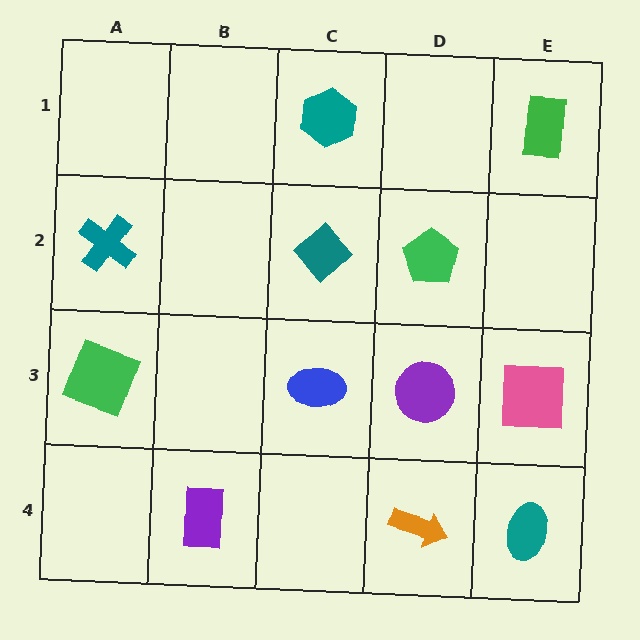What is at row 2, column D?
A green pentagon.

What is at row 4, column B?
A purple rectangle.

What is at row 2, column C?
A teal diamond.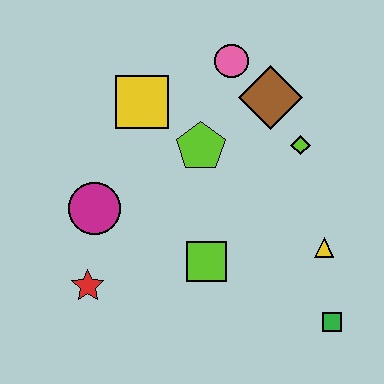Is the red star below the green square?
No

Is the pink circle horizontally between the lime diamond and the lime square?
Yes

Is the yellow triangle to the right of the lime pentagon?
Yes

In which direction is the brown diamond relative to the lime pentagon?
The brown diamond is to the right of the lime pentagon.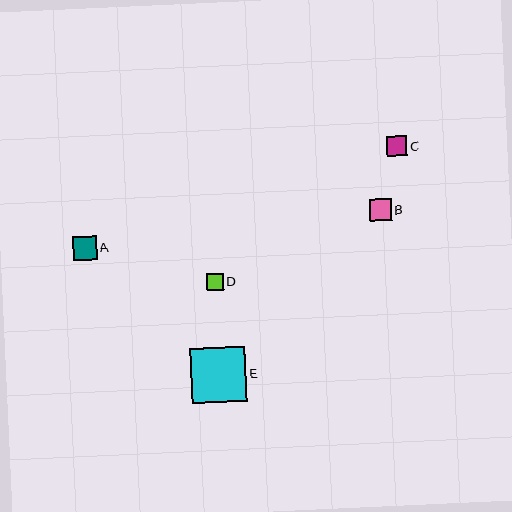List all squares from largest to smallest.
From largest to smallest: E, A, B, C, D.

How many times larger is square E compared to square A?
Square E is approximately 2.3 times the size of square A.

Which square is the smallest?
Square D is the smallest with a size of approximately 17 pixels.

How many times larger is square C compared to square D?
Square C is approximately 1.2 times the size of square D.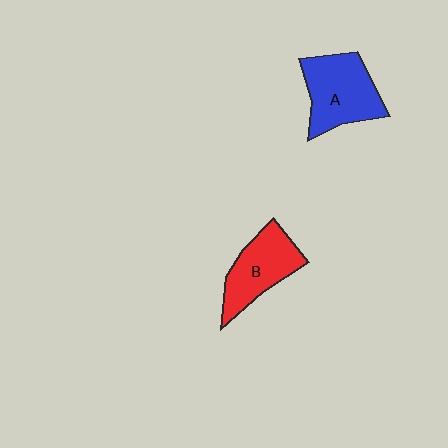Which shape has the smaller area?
Shape B (red).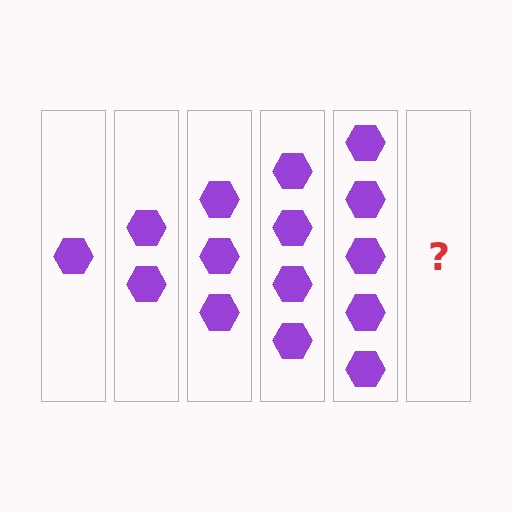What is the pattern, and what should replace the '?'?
The pattern is that each step adds one more hexagon. The '?' should be 6 hexagons.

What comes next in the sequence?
The next element should be 6 hexagons.